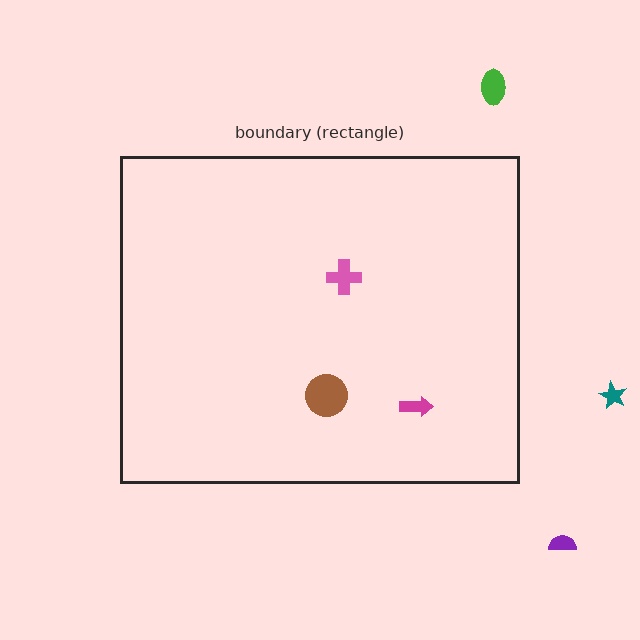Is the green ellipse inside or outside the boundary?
Outside.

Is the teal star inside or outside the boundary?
Outside.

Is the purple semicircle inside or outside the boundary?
Outside.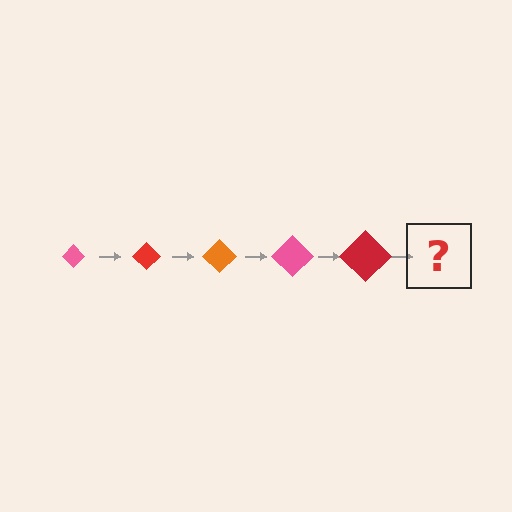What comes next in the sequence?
The next element should be an orange diamond, larger than the previous one.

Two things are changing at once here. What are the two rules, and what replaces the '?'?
The two rules are that the diamond grows larger each step and the color cycles through pink, red, and orange. The '?' should be an orange diamond, larger than the previous one.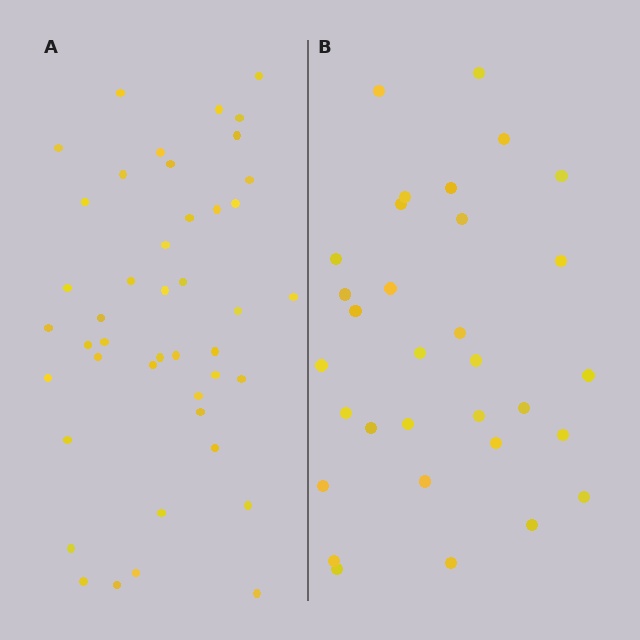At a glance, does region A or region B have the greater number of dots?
Region A (the left region) has more dots.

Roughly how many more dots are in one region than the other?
Region A has roughly 12 or so more dots than region B.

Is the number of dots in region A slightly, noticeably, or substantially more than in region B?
Region A has noticeably more, but not dramatically so. The ratio is roughly 1.4 to 1.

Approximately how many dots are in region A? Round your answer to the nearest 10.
About 40 dots. (The exact count is 44, which rounds to 40.)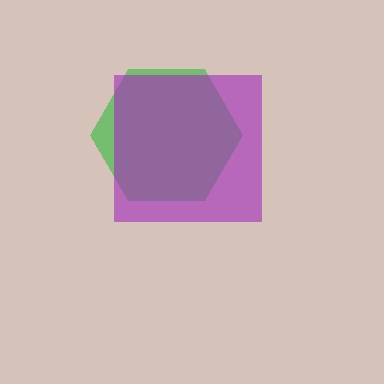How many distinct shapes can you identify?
There are 2 distinct shapes: a green hexagon, a purple square.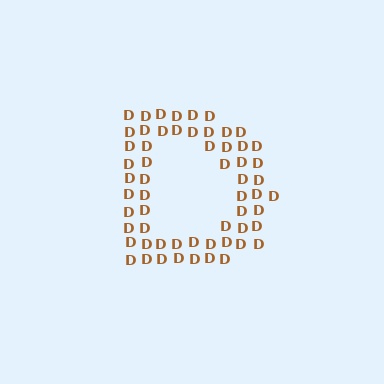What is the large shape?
The large shape is the letter D.